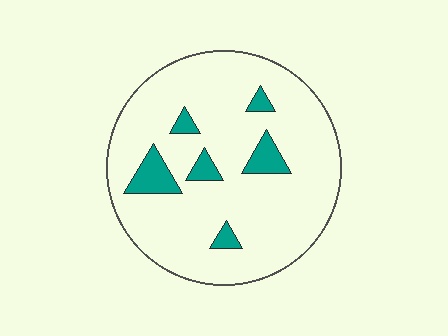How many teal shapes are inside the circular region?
6.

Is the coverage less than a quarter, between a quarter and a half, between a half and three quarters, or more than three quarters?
Less than a quarter.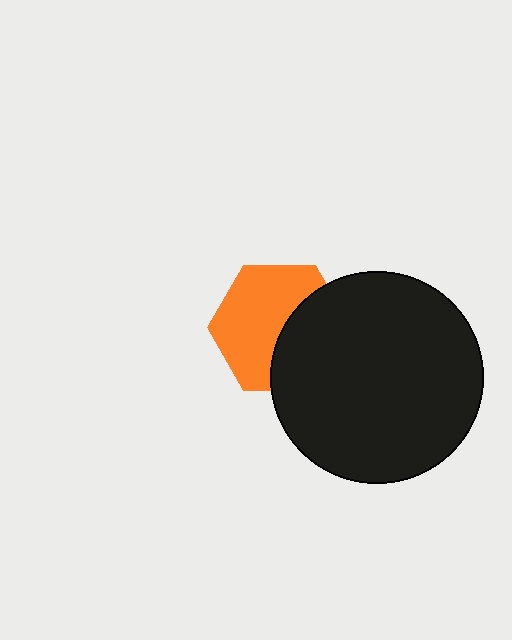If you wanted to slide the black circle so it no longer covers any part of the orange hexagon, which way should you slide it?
Slide it right — that is the most direct way to separate the two shapes.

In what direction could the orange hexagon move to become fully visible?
The orange hexagon could move left. That would shift it out from behind the black circle entirely.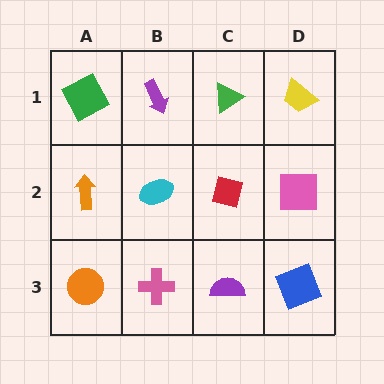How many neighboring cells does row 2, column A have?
3.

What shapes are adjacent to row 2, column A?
A green square (row 1, column A), an orange circle (row 3, column A), a cyan ellipse (row 2, column B).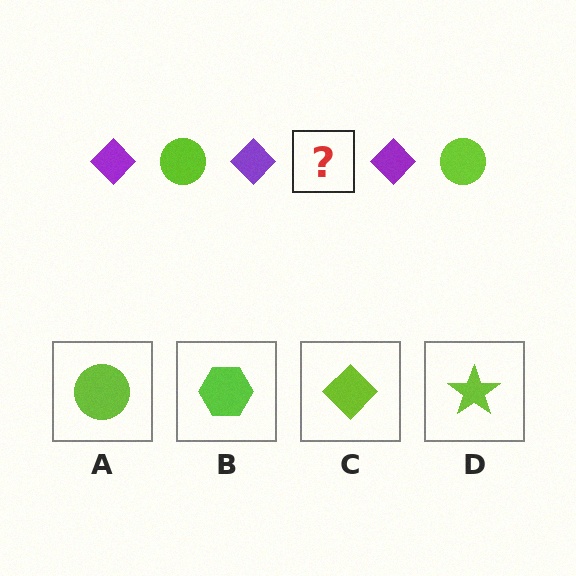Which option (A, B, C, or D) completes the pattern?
A.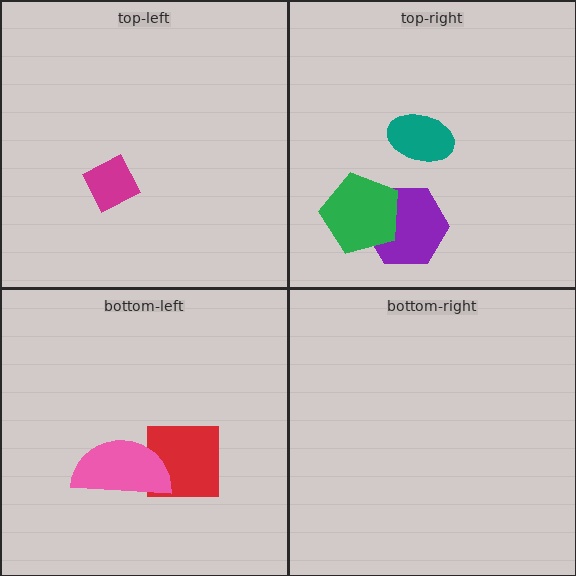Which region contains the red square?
The bottom-left region.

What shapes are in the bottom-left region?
The red square, the pink semicircle.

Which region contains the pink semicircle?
The bottom-left region.